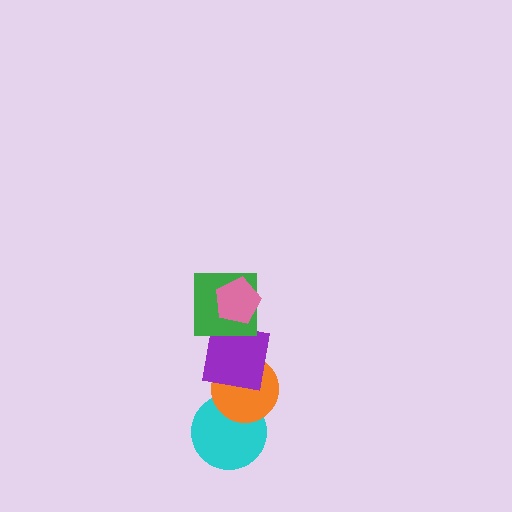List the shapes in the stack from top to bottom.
From top to bottom: the pink pentagon, the green square, the purple square, the orange circle, the cyan circle.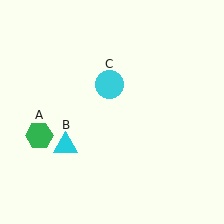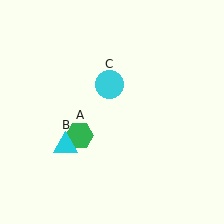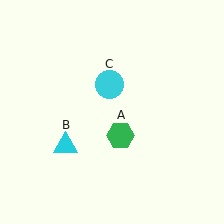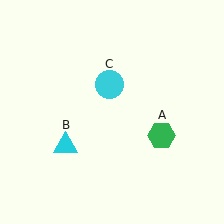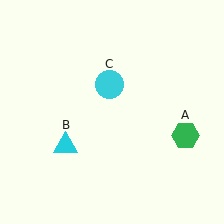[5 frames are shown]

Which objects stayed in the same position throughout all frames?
Cyan triangle (object B) and cyan circle (object C) remained stationary.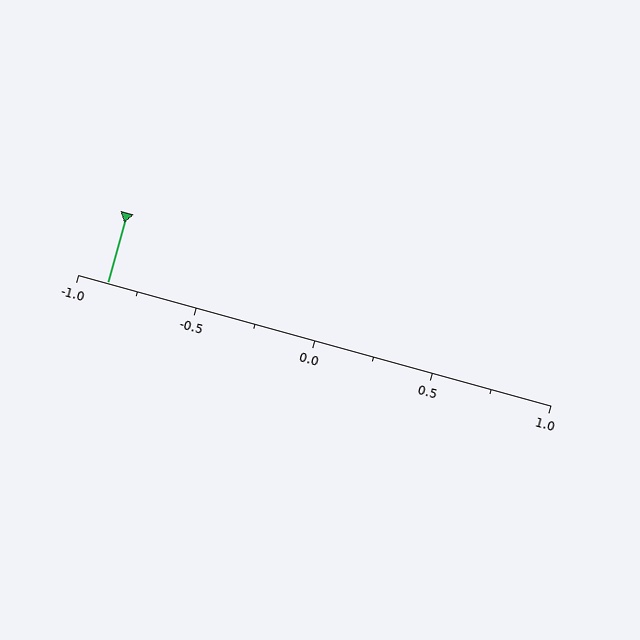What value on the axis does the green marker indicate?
The marker indicates approximately -0.88.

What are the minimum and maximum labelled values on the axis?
The axis runs from -1.0 to 1.0.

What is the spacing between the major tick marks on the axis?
The major ticks are spaced 0.5 apart.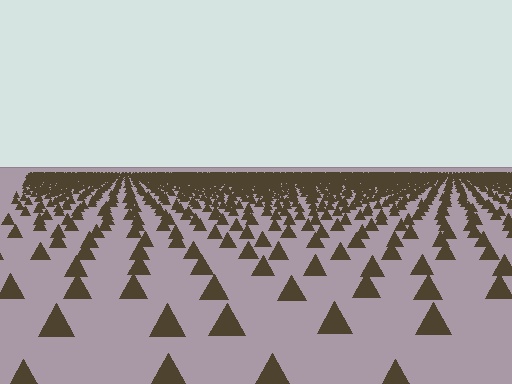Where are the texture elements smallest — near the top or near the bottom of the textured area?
Near the top.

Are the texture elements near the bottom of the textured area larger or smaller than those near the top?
Larger. Near the bottom, elements are closer to the viewer and appear at a bigger on-screen size.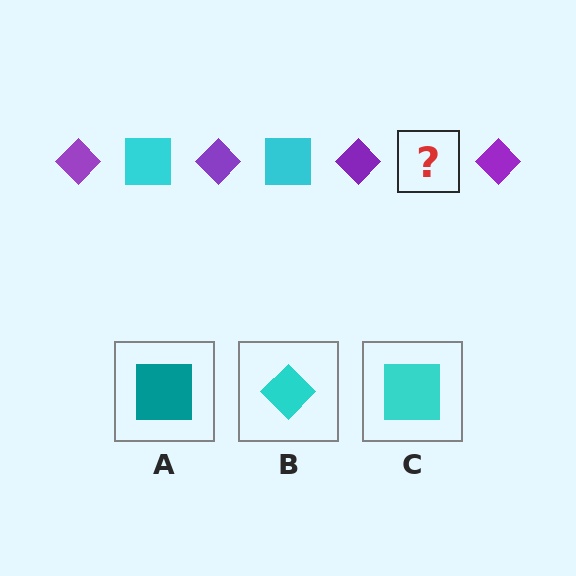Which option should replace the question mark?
Option C.